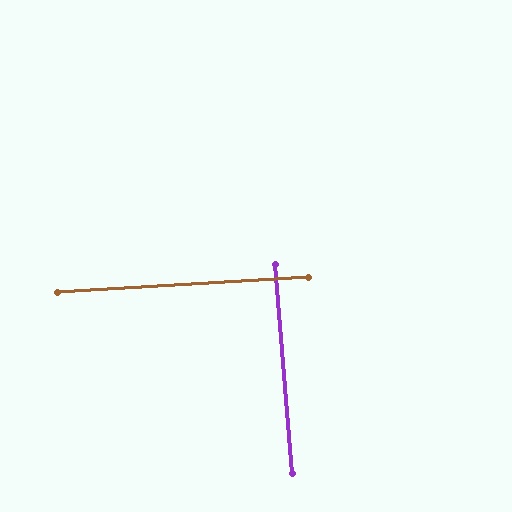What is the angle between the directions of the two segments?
Approximately 89 degrees.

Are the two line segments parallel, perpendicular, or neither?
Perpendicular — they meet at approximately 89°.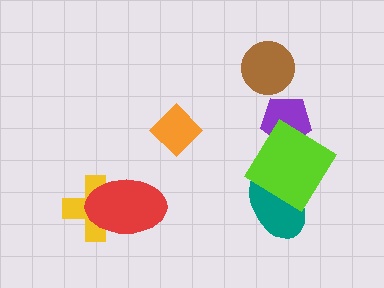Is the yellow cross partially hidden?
Yes, it is partially covered by another shape.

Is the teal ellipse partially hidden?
Yes, it is partially covered by another shape.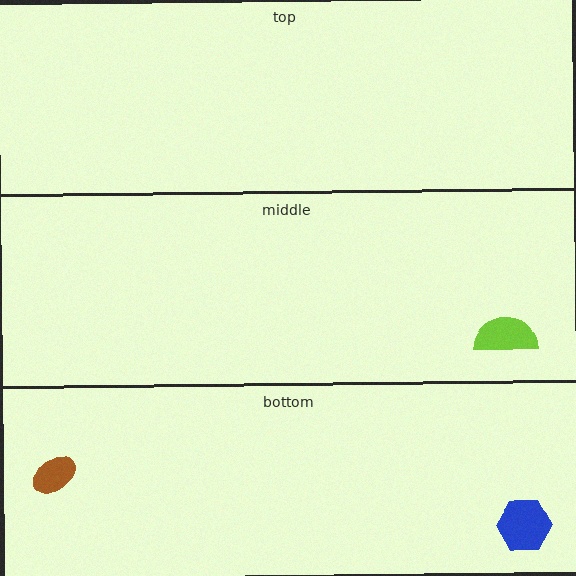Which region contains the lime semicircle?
The middle region.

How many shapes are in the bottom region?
2.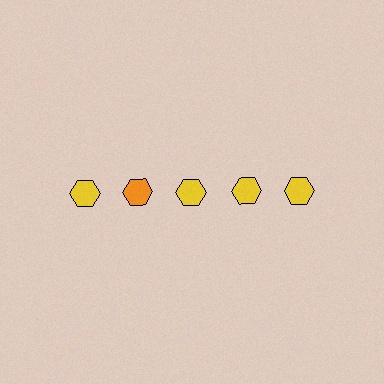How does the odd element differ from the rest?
It has a different color: orange instead of yellow.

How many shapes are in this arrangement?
There are 5 shapes arranged in a grid pattern.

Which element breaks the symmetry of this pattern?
The orange hexagon in the top row, second from left column breaks the symmetry. All other shapes are yellow hexagons.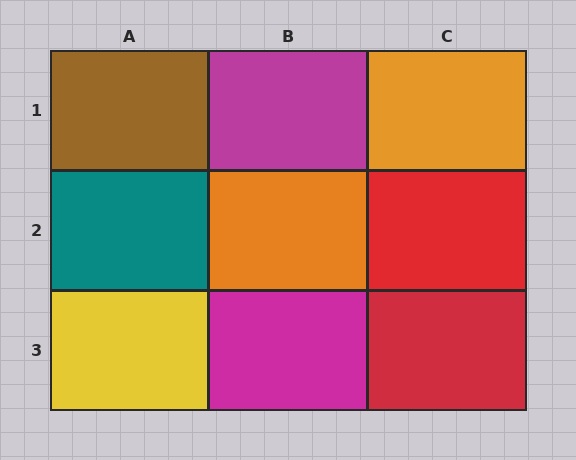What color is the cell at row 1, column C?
Orange.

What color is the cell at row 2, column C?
Red.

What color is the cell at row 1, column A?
Brown.